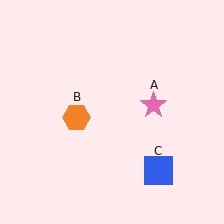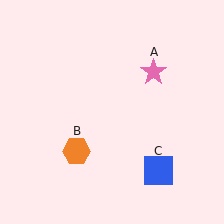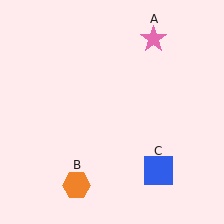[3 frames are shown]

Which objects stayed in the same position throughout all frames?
Blue square (object C) remained stationary.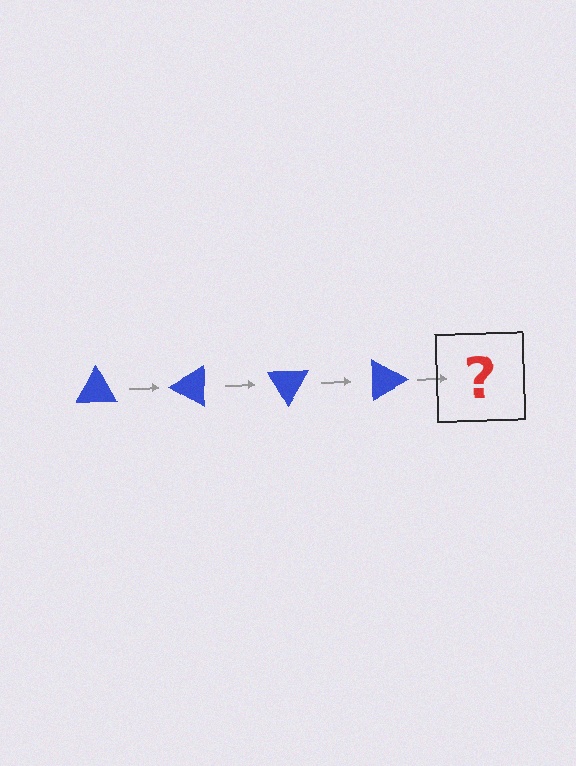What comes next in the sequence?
The next element should be a blue triangle rotated 120 degrees.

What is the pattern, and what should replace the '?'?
The pattern is that the triangle rotates 30 degrees each step. The '?' should be a blue triangle rotated 120 degrees.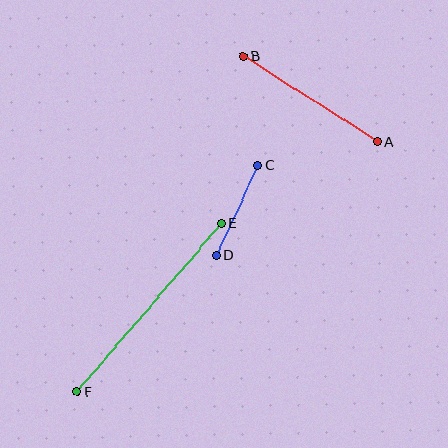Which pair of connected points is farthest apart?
Points E and F are farthest apart.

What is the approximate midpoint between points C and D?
The midpoint is at approximately (237, 211) pixels.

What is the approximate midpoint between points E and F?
The midpoint is at approximately (149, 307) pixels.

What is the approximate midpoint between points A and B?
The midpoint is at approximately (311, 99) pixels.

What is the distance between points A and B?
The distance is approximately 159 pixels.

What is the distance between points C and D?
The distance is approximately 99 pixels.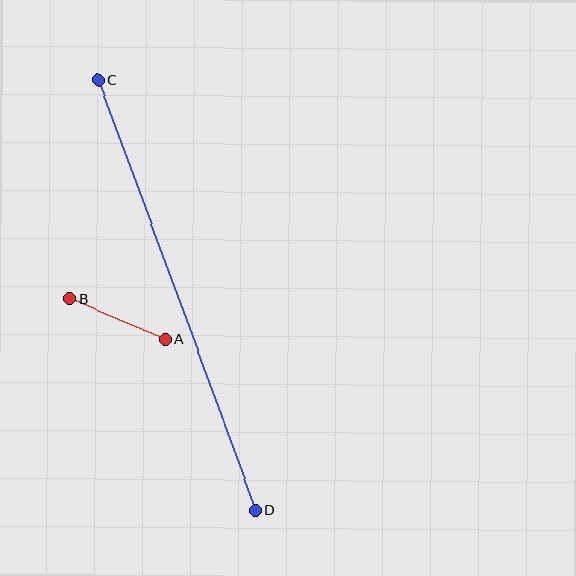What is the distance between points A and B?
The distance is approximately 103 pixels.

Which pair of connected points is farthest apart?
Points C and D are farthest apart.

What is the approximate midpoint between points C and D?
The midpoint is at approximately (177, 295) pixels.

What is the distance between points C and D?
The distance is approximately 458 pixels.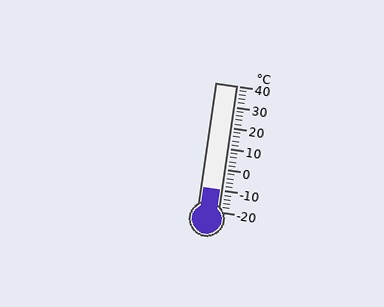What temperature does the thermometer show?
The thermometer shows approximately -10°C.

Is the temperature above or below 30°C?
The temperature is below 30°C.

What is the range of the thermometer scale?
The thermometer scale ranges from -20°C to 40°C.